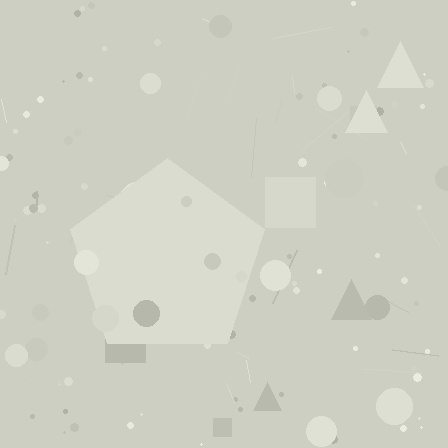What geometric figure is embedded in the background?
A pentagon is embedded in the background.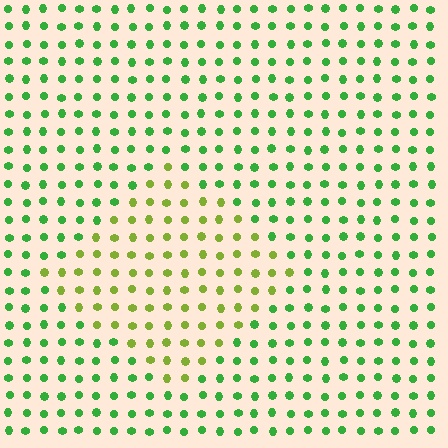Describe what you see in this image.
The image is filled with small green elements in a uniform arrangement. A diamond-shaped region is visible where the elements are tinted to a slightly different hue, forming a subtle color boundary.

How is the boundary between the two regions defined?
The boundary is defined purely by a slight shift in hue (about 41 degrees). Spacing, size, and orientation are identical on both sides.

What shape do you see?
I see a diamond.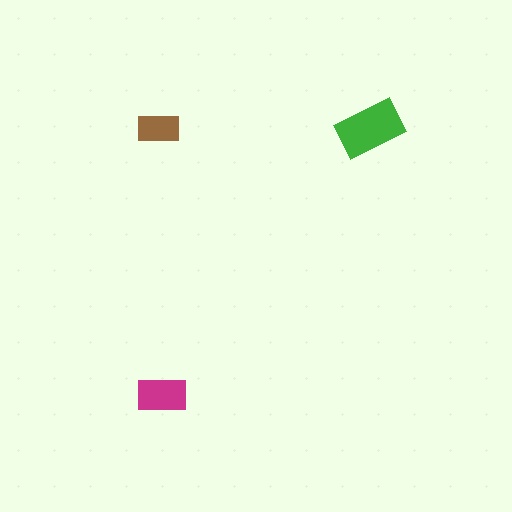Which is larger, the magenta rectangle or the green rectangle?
The green one.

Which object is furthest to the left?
The brown rectangle is leftmost.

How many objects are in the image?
There are 3 objects in the image.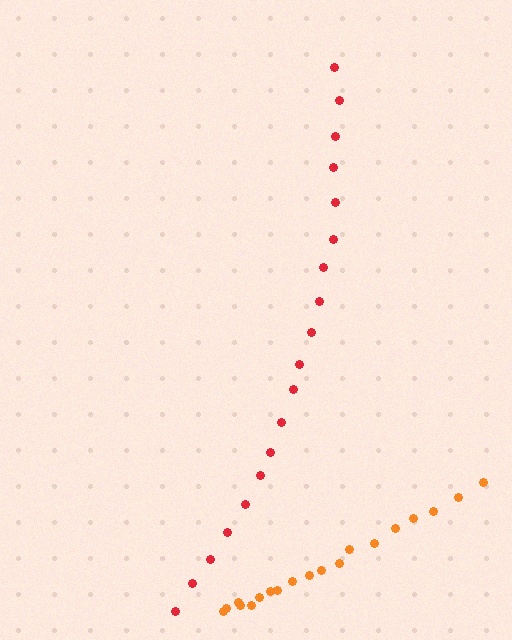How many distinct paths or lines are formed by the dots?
There are 2 distinct paths.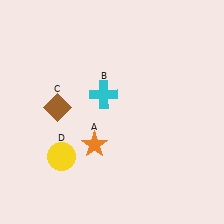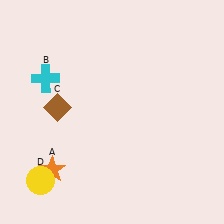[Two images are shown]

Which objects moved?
The objects that moved are: the orange star (A), the cyan cross (B), the yellow circle (D).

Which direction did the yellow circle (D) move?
The yellow circle (D) moved down.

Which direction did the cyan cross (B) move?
The cyan cross (B) moved left.